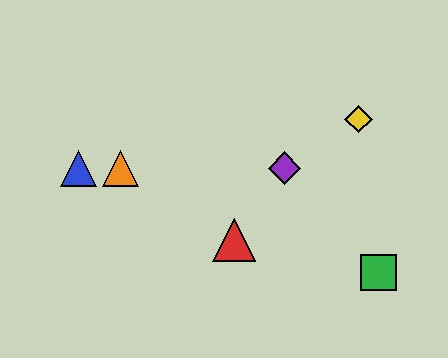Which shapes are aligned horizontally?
The blue triangle, the purple diamond, the orange triangle are aligned horizontally.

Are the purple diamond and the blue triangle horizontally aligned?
Yes, both are at y≈168.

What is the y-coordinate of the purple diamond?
The purple diamond is at y≈168.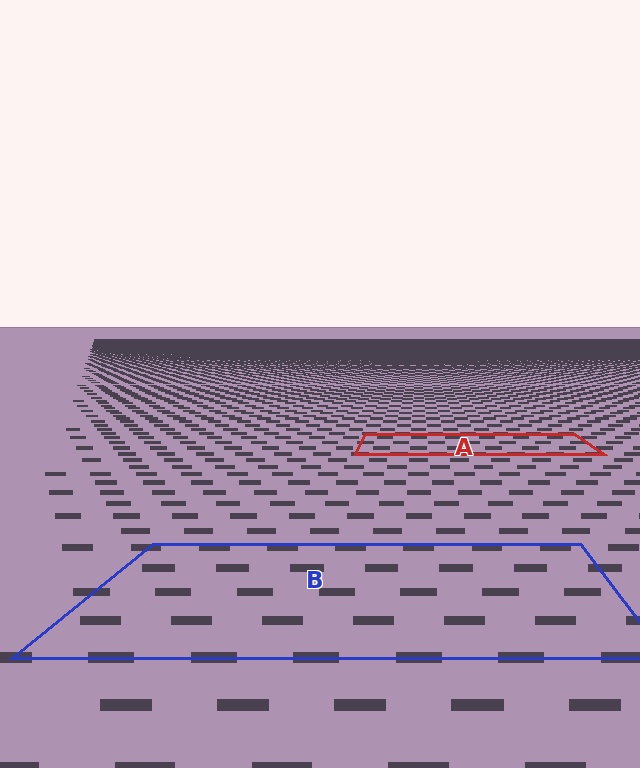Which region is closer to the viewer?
Region B is closer. The texture elements there are larger and more spread out.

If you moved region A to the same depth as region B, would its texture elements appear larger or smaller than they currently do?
They would appear larger. At a closer depth, the same texture elements are projected at a bigger on-screen size.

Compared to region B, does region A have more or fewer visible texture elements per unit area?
Region A has more texture elements per unit area — they are packed more densely because it is farther away.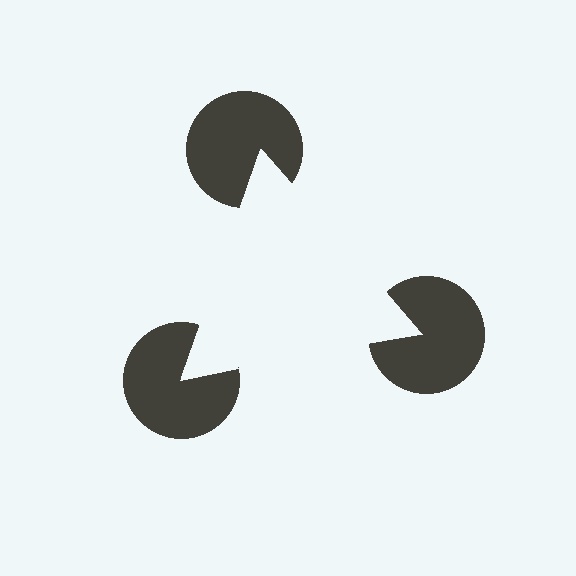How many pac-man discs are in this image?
There are 3 — one at each vertex of the illusory triangle.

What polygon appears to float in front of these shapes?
An illusory triangle — its edges are inferred from the aligned wedge cuts in the pac-man discs, not physically drawn.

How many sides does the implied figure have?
3 sides.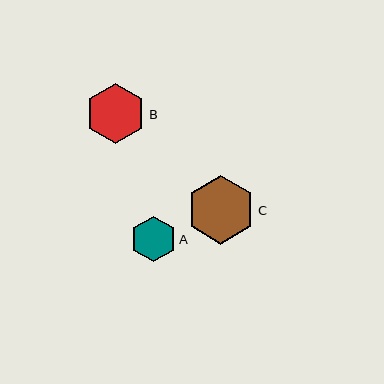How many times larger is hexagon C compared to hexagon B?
Hexagon C is approximately 1.1 times the size of hexagon B.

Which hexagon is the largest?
Hexagon C is the largest with a size of approximately 68 pixels.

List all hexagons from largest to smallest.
From largest to smallest: C, B, A.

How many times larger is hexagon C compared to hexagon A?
Hexagon C is approximately 1.5 times the size of hexagon A.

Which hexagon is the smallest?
Hexagon A is the smallest with a size of approximately 46 pixels.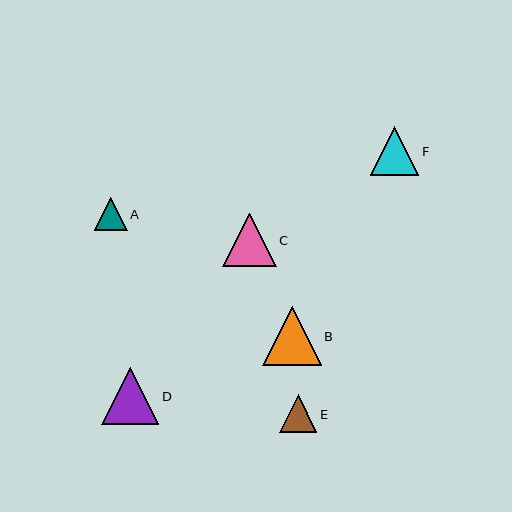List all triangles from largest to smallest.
From largest to smallest: B, D, C, F, E, A.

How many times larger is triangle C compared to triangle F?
Triangle C is approximately 1.1 times the size of triangle F.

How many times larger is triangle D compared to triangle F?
Triangle D is approximately 1.2 times the size of triangle F.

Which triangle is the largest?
Triangle B is the largest with a size of approximately 59 pixels.